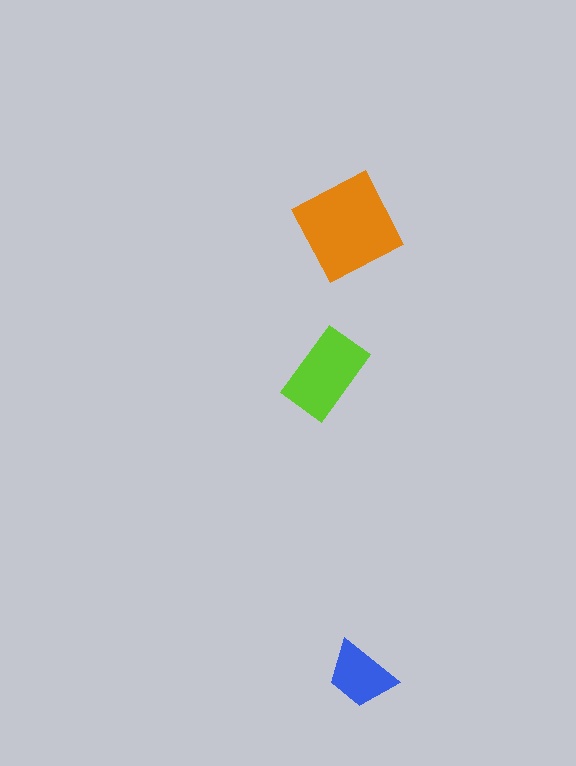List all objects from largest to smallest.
The orange diamond, the lime rectangle, the blue trapezoid.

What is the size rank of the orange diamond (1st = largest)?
1st.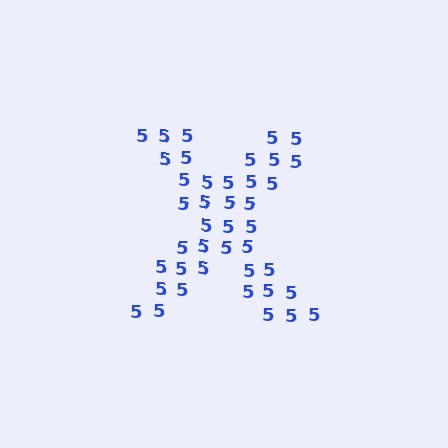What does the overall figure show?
The overall figure shows the letter X.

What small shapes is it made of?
It is made of small digit 5's.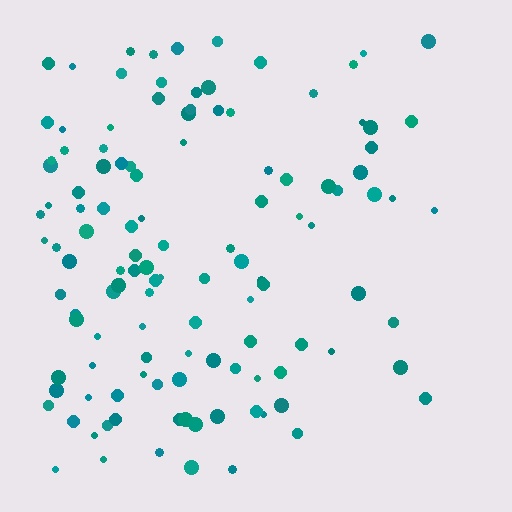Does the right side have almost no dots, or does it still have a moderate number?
Still a moderate number, just noticeably fewer than the left.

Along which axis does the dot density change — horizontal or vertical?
Horizontal.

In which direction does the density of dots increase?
From right to left, with the left side densest.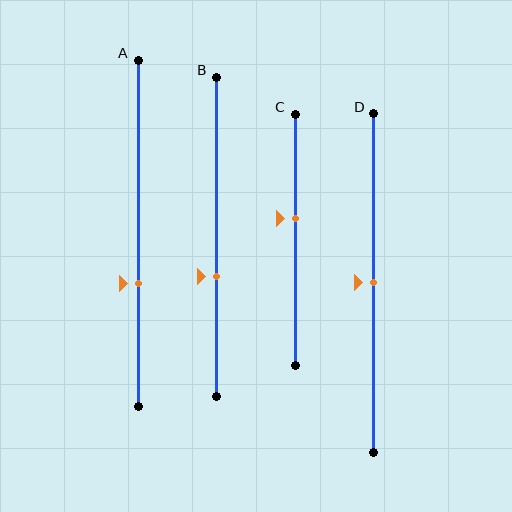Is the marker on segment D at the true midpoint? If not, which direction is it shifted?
Yes, the marker on segment D is at the true midpoint.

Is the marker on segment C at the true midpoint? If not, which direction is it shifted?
No, the marker on segment C is shifted upward by about 9% of the segment length.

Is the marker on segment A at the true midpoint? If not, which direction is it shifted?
No, the marker on segment A is shifted downward by about 14% of the segment length.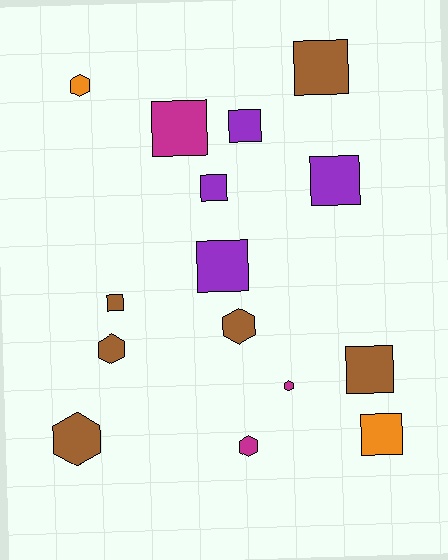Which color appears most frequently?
Brown, with 6 objects.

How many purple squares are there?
There are 4 purple squares.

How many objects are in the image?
There are 15 objects.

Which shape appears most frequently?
Square, with 9 objects.